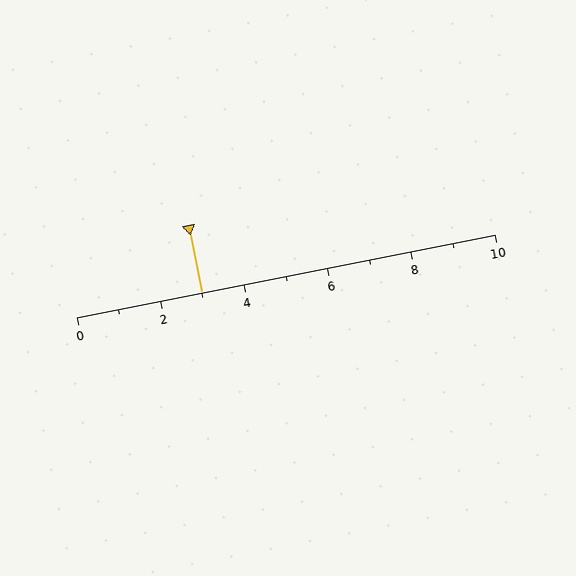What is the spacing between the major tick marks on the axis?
The major ticks are spaced 2 apart.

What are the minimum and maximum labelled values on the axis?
The axis runs from 0 to 10.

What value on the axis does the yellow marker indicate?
The marker indicates approximately 3.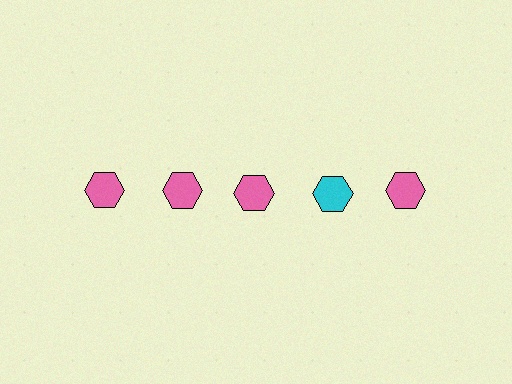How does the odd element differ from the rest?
It has a different color: cyan instead of pink.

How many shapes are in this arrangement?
There are 5 shapes arranged in a grid pattern.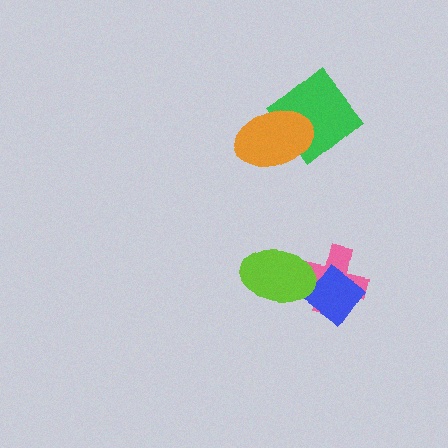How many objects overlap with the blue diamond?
2 objects overlap with the blue diamond.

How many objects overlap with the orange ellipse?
1 object overlaps with the orange ellipse.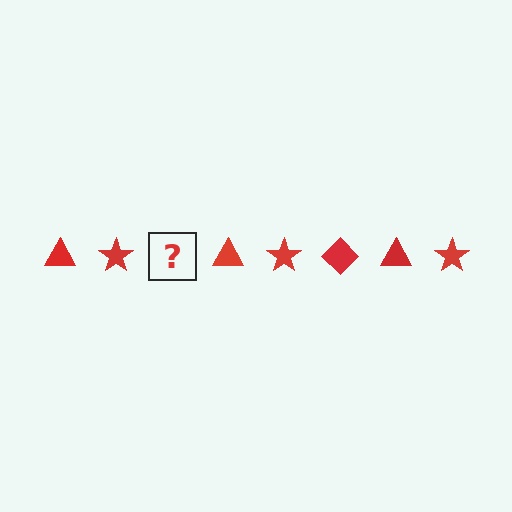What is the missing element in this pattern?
The missing element is a red diamond.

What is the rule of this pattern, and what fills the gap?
The rule is that the pattern cycles through triangle, star, diamond shapes in red. The gap should be filled with a red diamond.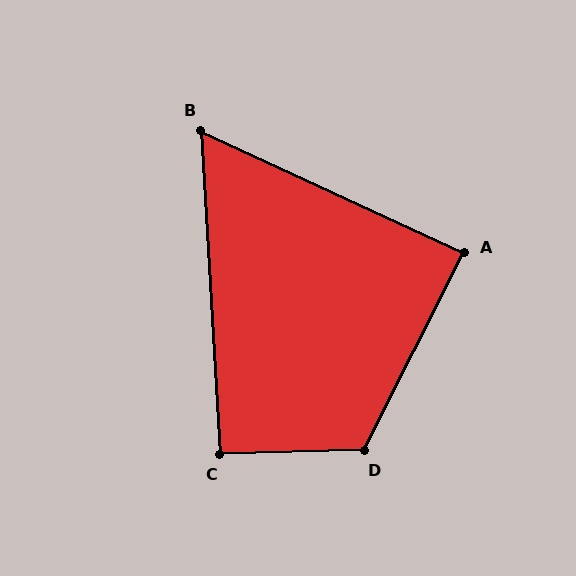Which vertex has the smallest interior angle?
B, at approximately 62 degrees.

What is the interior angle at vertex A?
Approximately 88 degrees (approximately right).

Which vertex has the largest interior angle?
D, at approximately 118 degrees.